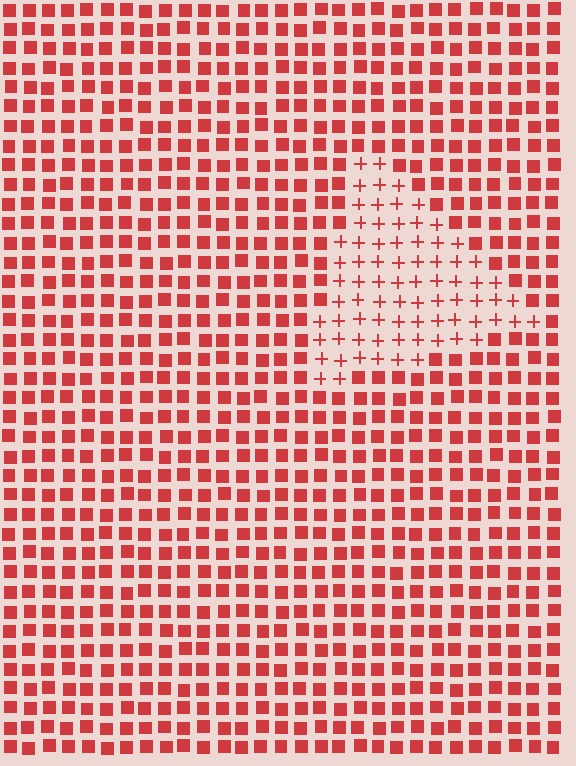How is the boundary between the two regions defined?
The boundary is defined by a change in element shape: plus signs inside vs. squares outside. All elements share the same color and spacing.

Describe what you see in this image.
The image is filled with small red elements arranged in a uniform grid. A triangle-shaped region contains plus signs, while the surrounding area contains squares. The boundary is defined purely by the change in element shape.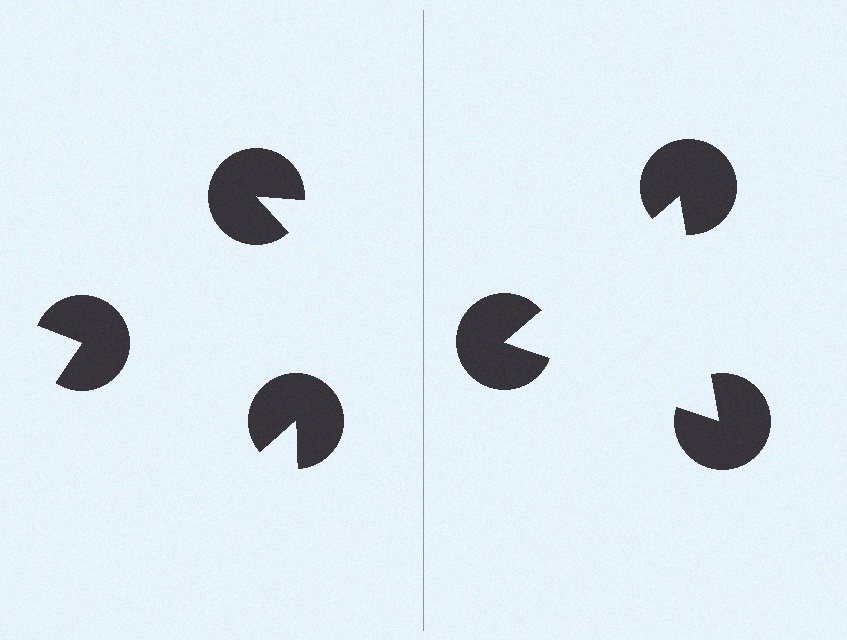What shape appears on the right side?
An illusory triangle.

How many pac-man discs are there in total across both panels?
6 — 3 on each side.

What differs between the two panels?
The pac-man discs are positioned identically on both sides; only the wedge orientations differ. On the right they align to a triangle; on the left they are misaligned.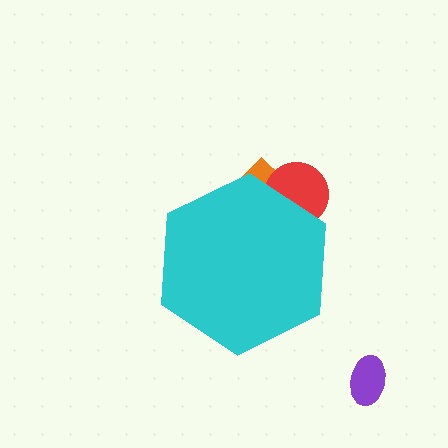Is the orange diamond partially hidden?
Yes, the orange diamond is partially hidden behind the cyan hexagon.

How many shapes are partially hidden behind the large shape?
2 shapes are partially hidden.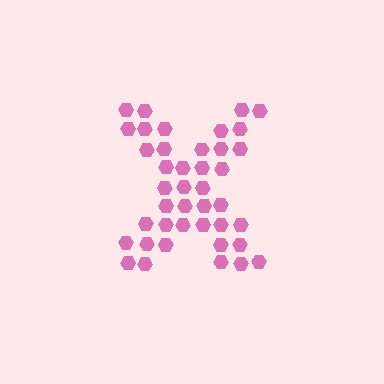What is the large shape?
The large shape is the letter X.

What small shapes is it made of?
It is made of small hexagons.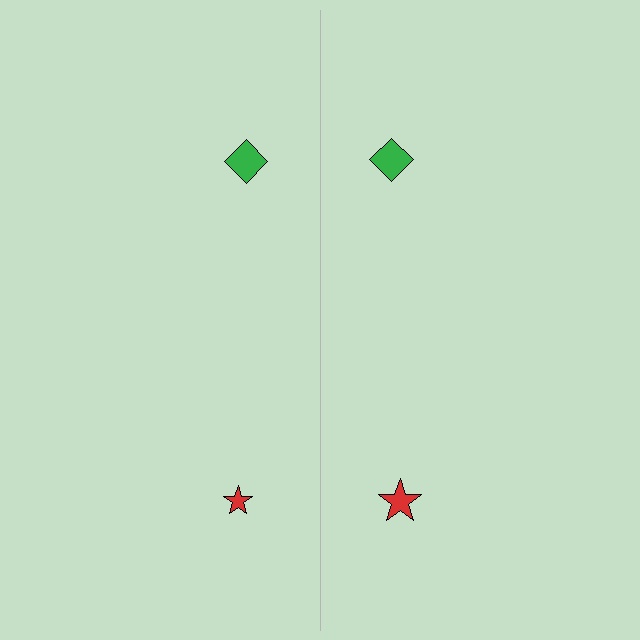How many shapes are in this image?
There are 4 shapes in this image.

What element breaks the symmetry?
The red star on the right side has a different size than its mirror counterpart.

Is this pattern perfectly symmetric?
No, the pattern is not perfectly symmetric. The red star on the right side has a different size than its mirror counterpart.